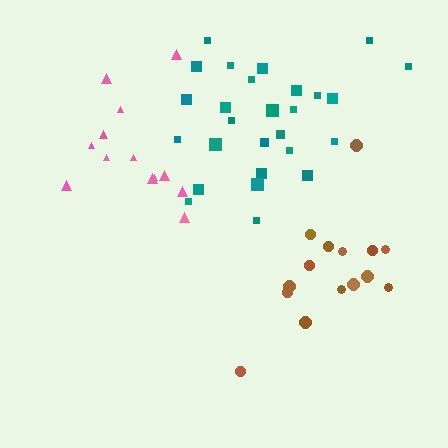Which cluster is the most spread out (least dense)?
Brown.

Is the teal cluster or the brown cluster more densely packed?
Teal.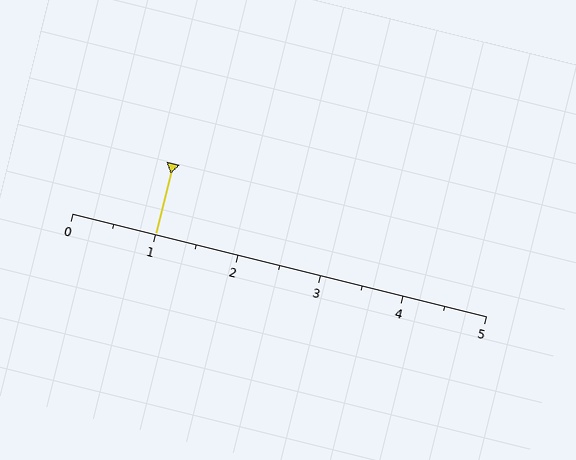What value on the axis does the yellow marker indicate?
The marker indicates approximately 1.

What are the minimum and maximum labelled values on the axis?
The axis runs from 0 to 5.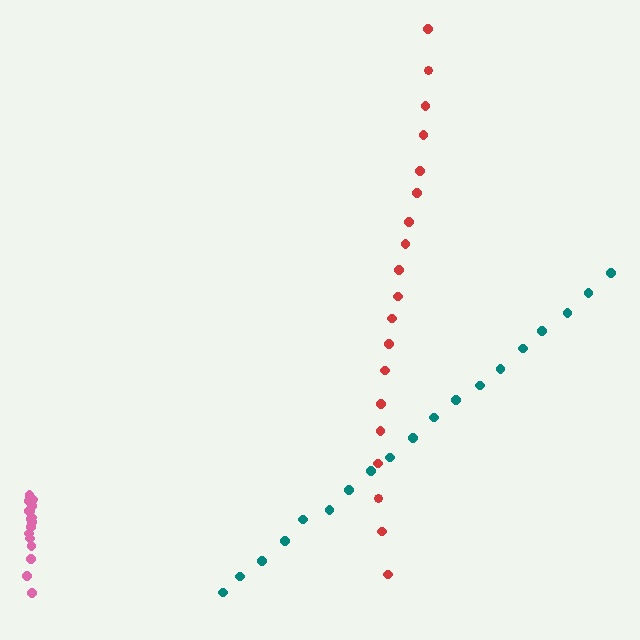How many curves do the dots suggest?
There are 3 distinct paths.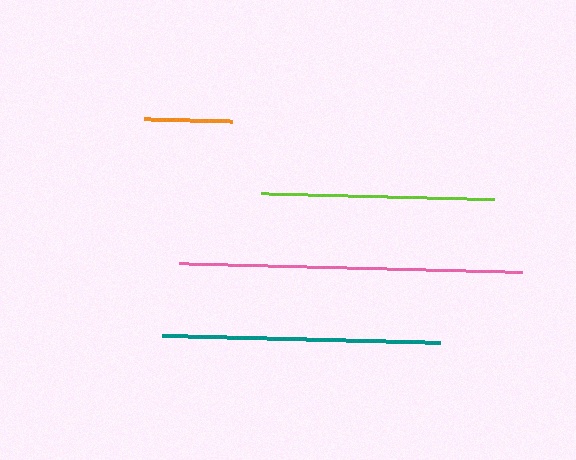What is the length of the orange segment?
The orange segment is approximately 88 pixels long.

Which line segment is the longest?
The pink line is the longest at approximately 343 pixels.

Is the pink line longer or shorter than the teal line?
The pink line is longer than the teal line.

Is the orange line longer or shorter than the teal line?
The teal line is longer than the orange line.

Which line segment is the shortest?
The orange line is the shortest at approximately 88 pixels.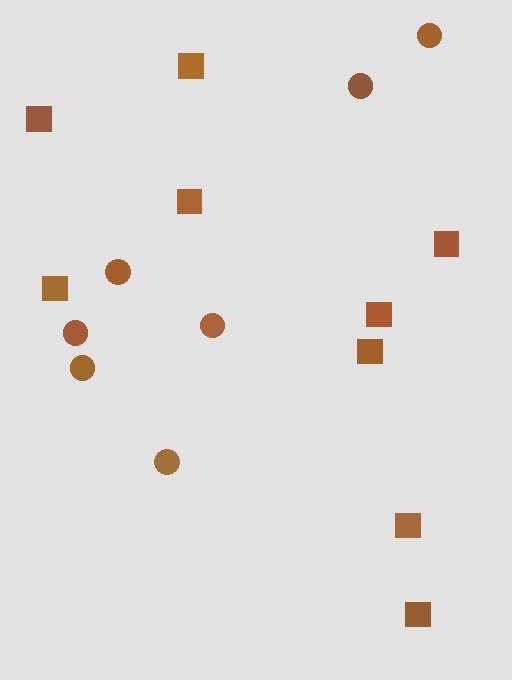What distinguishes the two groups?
There are 2 groups: one group of circles (7) and one group of squares (9).